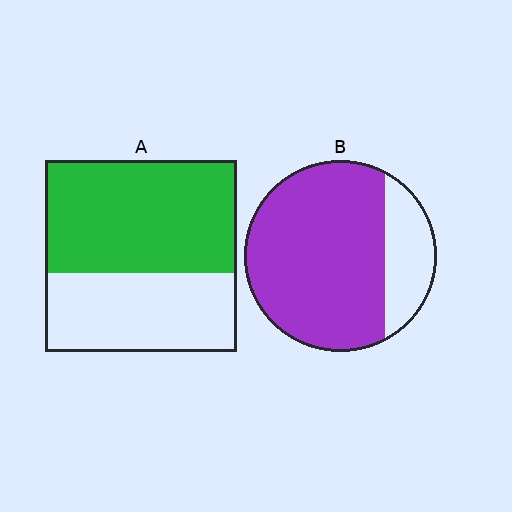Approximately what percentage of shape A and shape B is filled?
A is approximately 60% and B is approximately 80%.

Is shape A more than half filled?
Yes.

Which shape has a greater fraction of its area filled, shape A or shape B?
Shape B.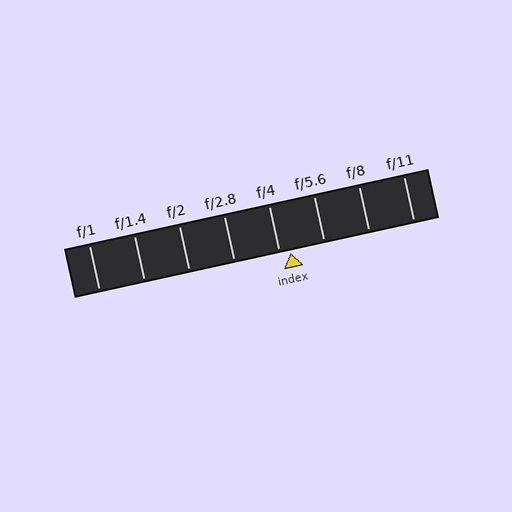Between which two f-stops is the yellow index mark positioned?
The index mark is between f/4 and f/5.6.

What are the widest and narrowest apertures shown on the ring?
The widest aperture shown is f/1 and the narrowest is f/11.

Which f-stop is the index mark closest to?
The index mark is closest to f/4.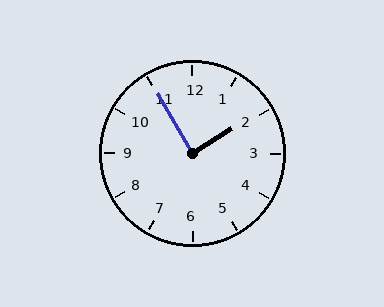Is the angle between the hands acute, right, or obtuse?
It is right.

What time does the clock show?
1:55.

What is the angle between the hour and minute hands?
Approximately 88 degrees.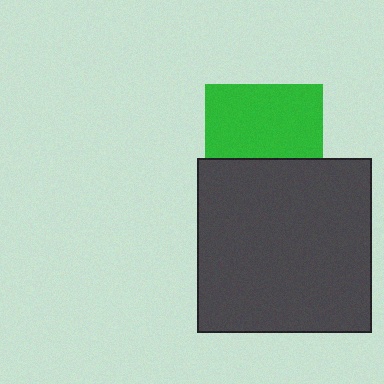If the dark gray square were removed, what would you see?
You would see the complete green square.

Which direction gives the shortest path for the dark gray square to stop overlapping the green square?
Moving down gives the shortest separation.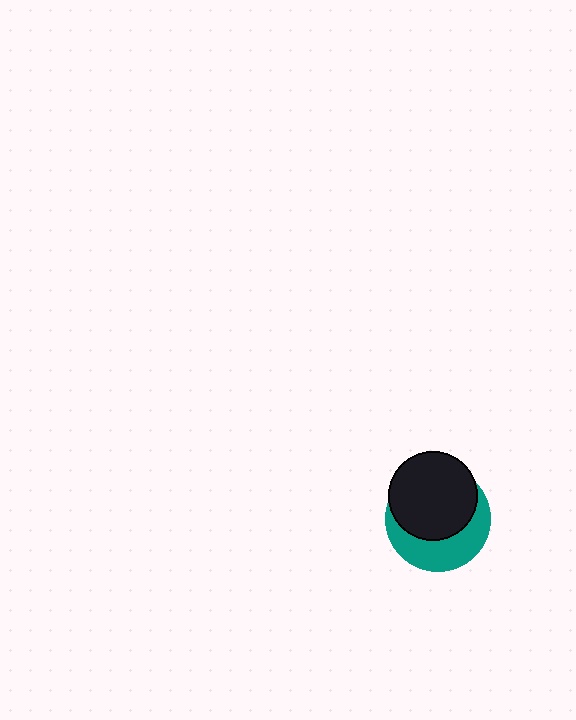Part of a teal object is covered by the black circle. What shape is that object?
It is a circle.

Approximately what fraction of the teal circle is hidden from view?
Roughly 59% of the teal circle is hidden behind the black circle.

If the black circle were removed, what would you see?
You would see the complete teal circle.